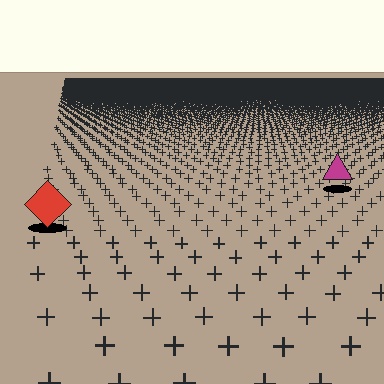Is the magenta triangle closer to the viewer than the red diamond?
No. The red diamond is closer — you can tell from the texture gradient: the ground texture is coarser near it.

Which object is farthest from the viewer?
The magenta triangle is farthest from the viewer. It appears smaller and the ground texture around it is denser.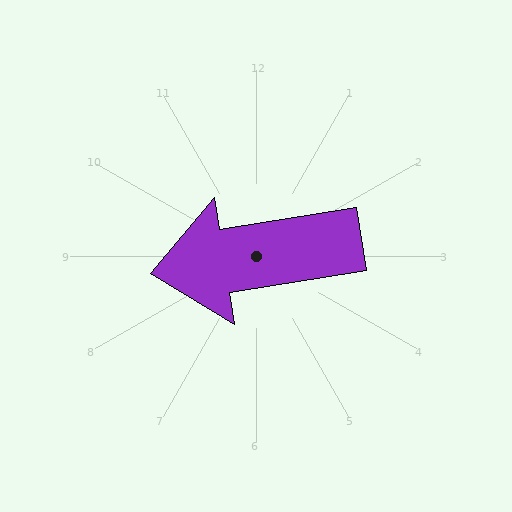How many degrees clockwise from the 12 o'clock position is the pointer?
Approximately 261 degrees.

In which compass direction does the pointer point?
West.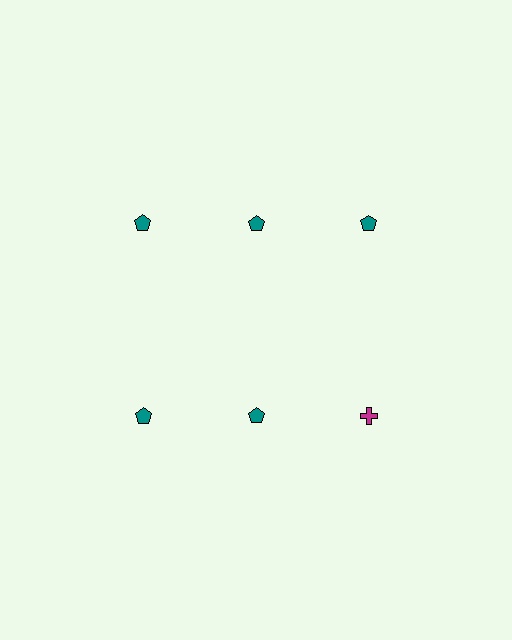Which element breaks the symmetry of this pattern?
The magenta cross in the second row, center column breaks the symmetry. All other shapes are teal pentagons.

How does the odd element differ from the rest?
It differs in both color (magenta instead of teal) and shape (cross instead of pentagon).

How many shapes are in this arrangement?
There are 6 shapes arranged in a grid pattern.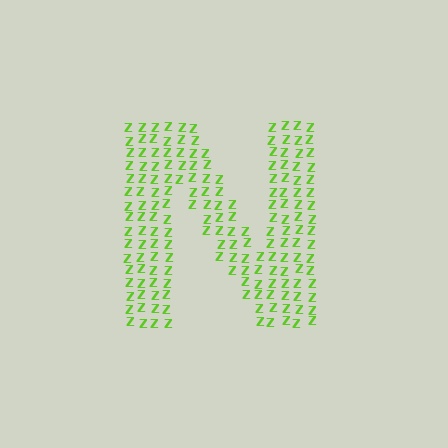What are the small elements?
The small elements are letter Z's.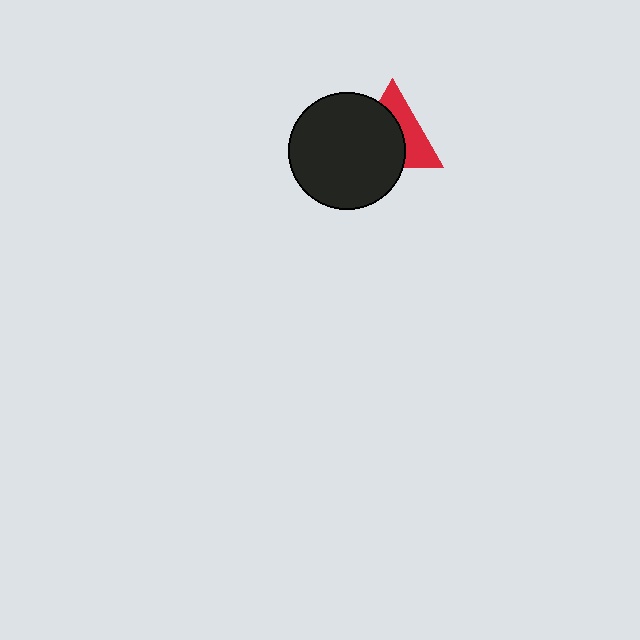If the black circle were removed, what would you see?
You would see the complete red triangle.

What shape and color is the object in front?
The object in front is a black circle.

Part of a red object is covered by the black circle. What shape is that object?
It is a triangle.